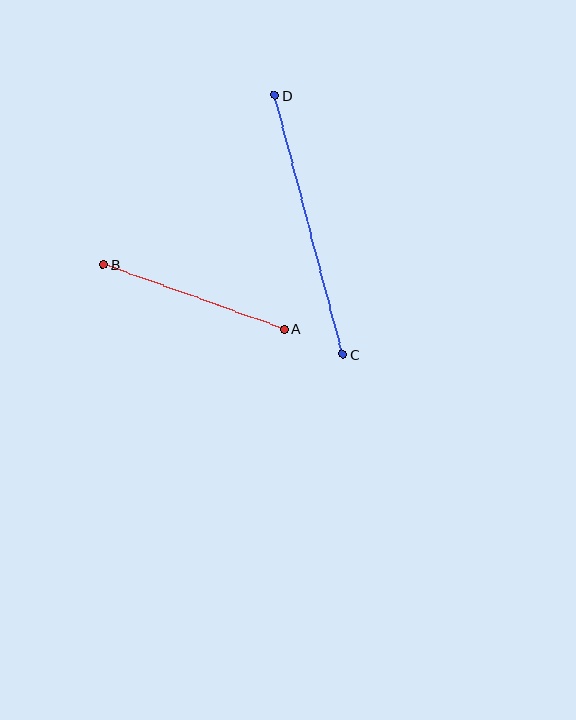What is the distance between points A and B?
The distance is approximately 192 pixels.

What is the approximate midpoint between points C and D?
The midpoint is at approximately (309, 225) pixels.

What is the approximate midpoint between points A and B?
The midpoint is at approximately (194, 297) pixels.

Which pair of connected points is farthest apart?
Points C and D are farthest apart.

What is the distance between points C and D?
The distance is approximately 268 pixels.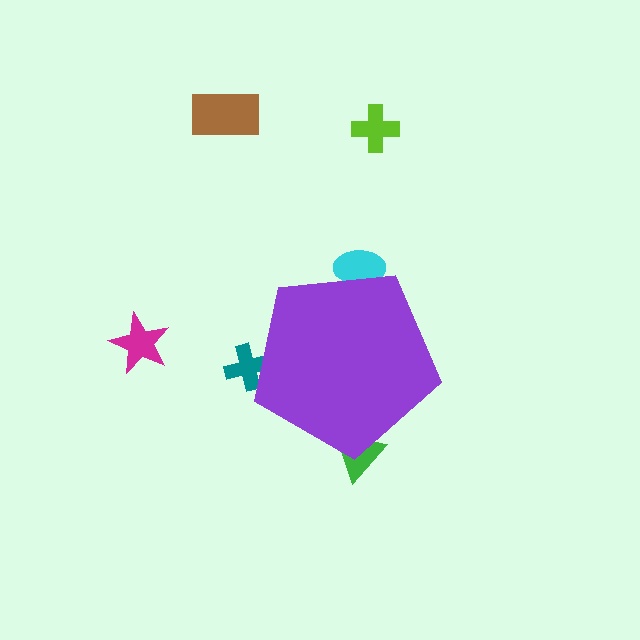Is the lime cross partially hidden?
No, the lime cross is fully visible.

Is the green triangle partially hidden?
Yes, the green triangle is partially hidden behind the purple pentagon.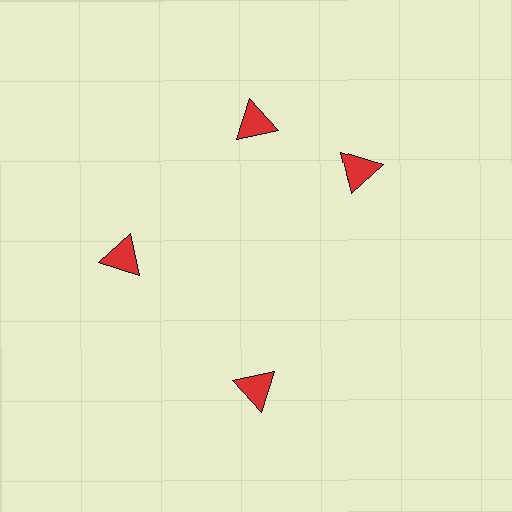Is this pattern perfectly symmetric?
No. The 4 red triangles are arranged in a ring, but one element near the 3 o'clock position is rotated out of alignment along the ring, breaking the 4-fold rotational symmetry.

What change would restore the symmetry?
The symmetry would be restored by rotating it back into even spacing with its neighbors so that all 4 triangles sit at equal angles and equal distance from the center.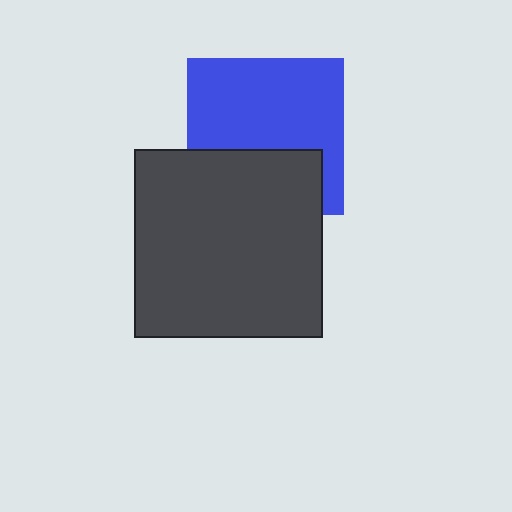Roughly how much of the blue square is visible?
About half of it is visible (roughly 64%).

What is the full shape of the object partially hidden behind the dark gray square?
The partially hidden object is a blue square.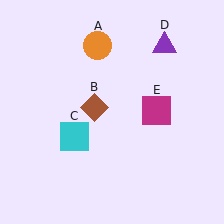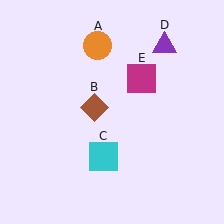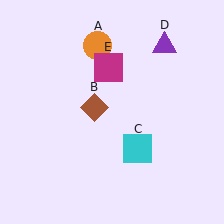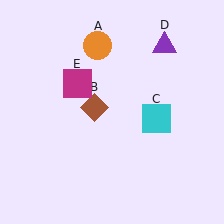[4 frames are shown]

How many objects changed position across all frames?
2 objects changed position: cyan square (object C), magenta square (object E).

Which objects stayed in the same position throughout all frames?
Orange circle (object A) and brown diamond (object B) and purple triangle (object D) remained stationary.